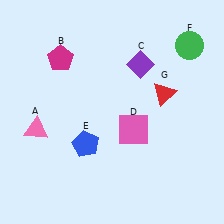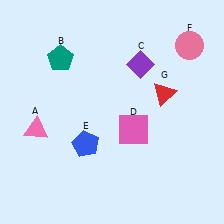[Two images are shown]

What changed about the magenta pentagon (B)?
In Image 1, B is magenta. In Image 2, it changed to teal.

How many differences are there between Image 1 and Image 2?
There are 2 differences between the two images.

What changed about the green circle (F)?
In Image 1, F is green. In Image 2, it changed to pink.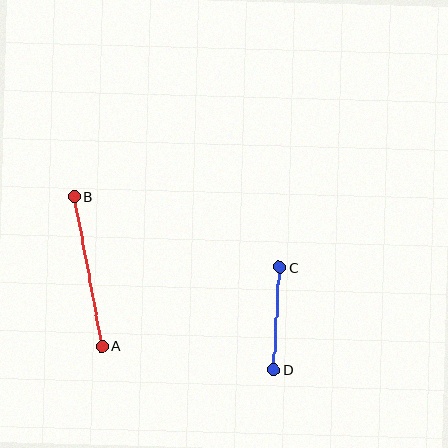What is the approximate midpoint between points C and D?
The midpoint is at approximately (277, 319) pixels.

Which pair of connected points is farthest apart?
Points A and B are farthest apart.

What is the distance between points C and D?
The distance is approximately 103 pixels.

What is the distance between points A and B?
The distance is approximately 151 pixels.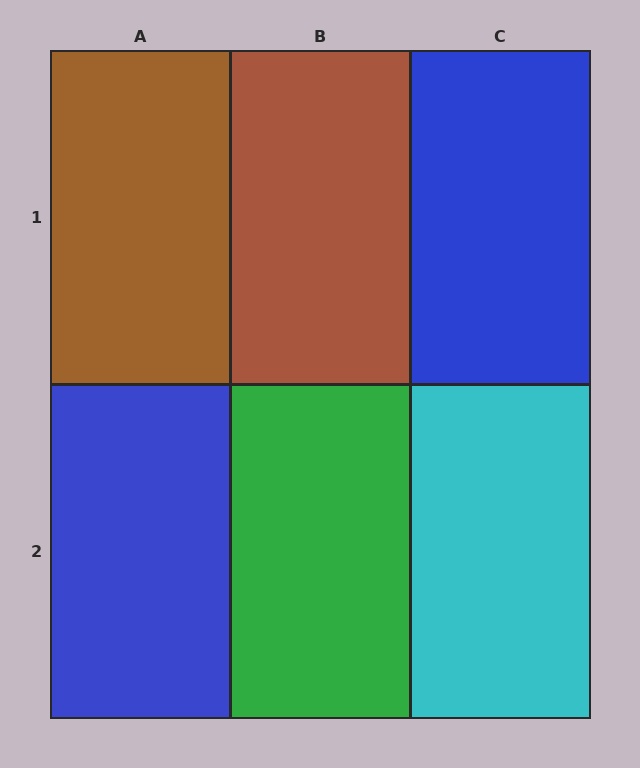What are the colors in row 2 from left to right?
Blue, green, cyan.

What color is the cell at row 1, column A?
Brown.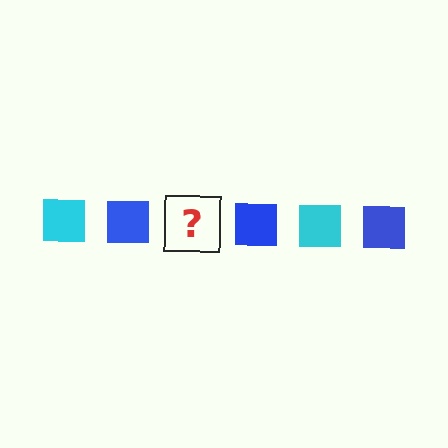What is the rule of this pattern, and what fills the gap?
The rule is that the pattern cycles through cyan, blue squares. The gap should be filled with a cyan square.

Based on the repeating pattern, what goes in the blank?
The blank should be a cyan square.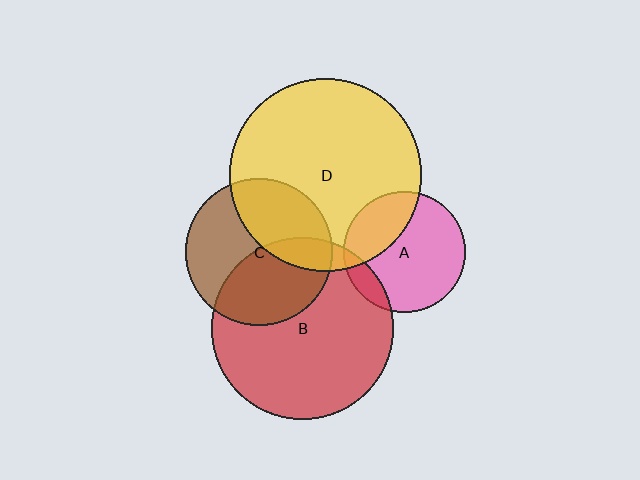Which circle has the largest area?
Circle D (yellow).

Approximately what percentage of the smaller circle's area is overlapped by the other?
Approximately 10%.